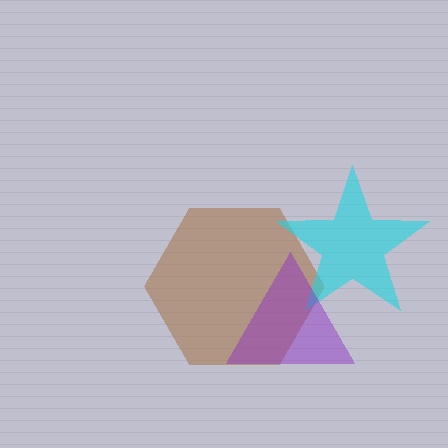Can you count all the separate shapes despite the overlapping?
Yes, there are 3 separate shapes.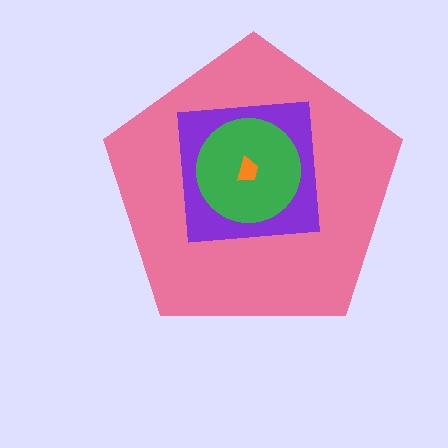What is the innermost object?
The orange trapezoid.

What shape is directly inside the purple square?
The green circle.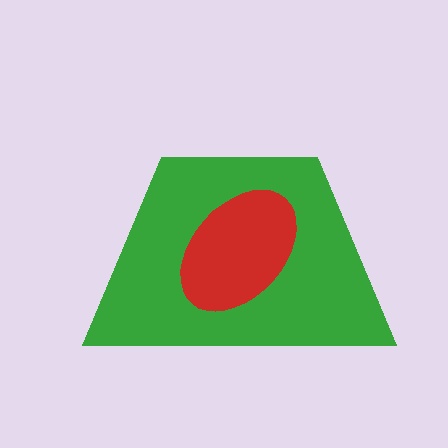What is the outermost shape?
The green trapezoid.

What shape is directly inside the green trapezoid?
The red ellipse.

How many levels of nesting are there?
2.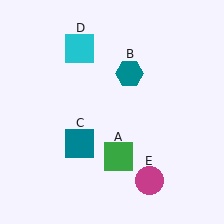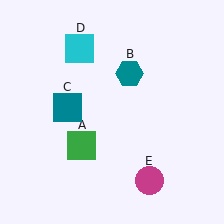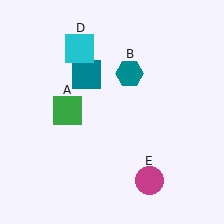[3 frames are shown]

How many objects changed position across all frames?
2 objects changed position: green square (object A), teal square (object C).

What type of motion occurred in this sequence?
The green square (object A), teal square (object C) rotated clockwise around the center of the scene.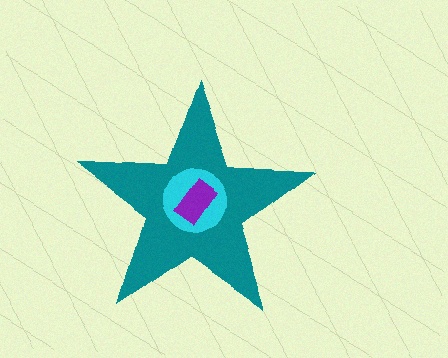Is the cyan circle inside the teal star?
Yes.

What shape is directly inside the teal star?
The cyan circle.